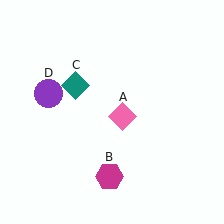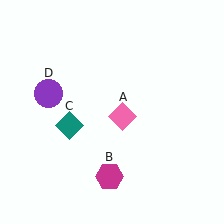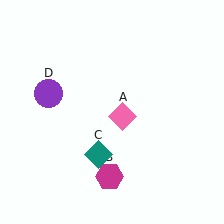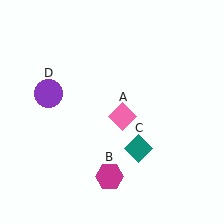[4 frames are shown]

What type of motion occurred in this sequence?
The teal diamond (object C) rotated counterclockwise around the center of the scene.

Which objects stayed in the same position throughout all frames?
Pink diamond (object A) and magenta hexagon (object B) and purple circle (object D) remained stationary.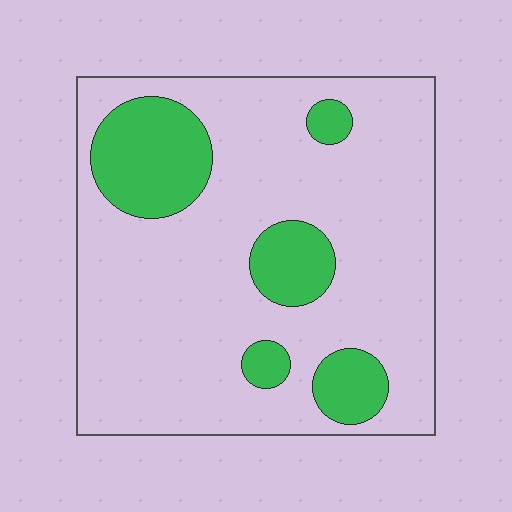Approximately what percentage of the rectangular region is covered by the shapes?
Approximately 20%.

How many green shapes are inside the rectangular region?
5.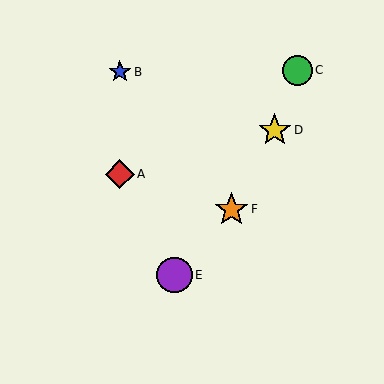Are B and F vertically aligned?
No, B is at x≈120 and F is at x≈231.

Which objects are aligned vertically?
Objects A, B are aligned vertically.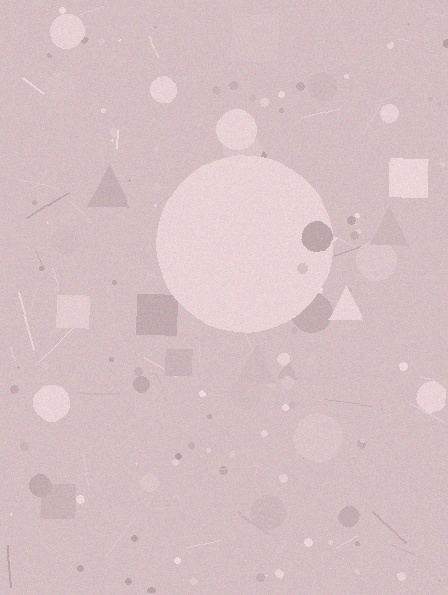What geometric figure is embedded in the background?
A circle is embedded in the background.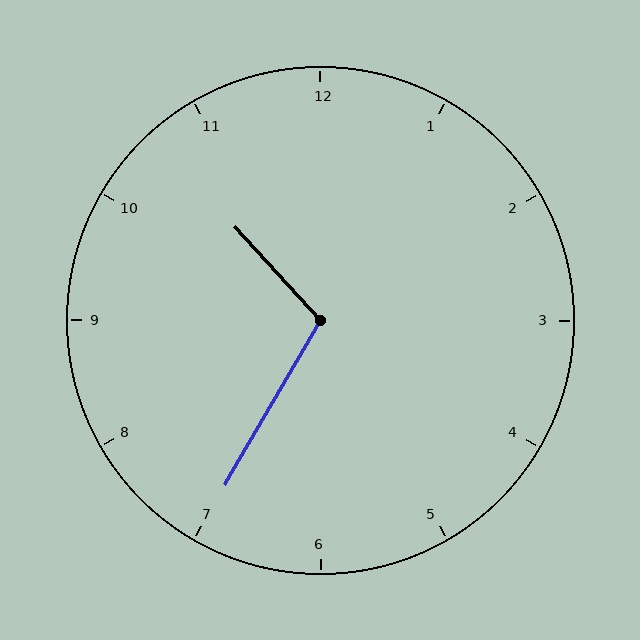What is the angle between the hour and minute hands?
Approximately 108 degrees.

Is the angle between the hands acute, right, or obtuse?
It is obtuse.